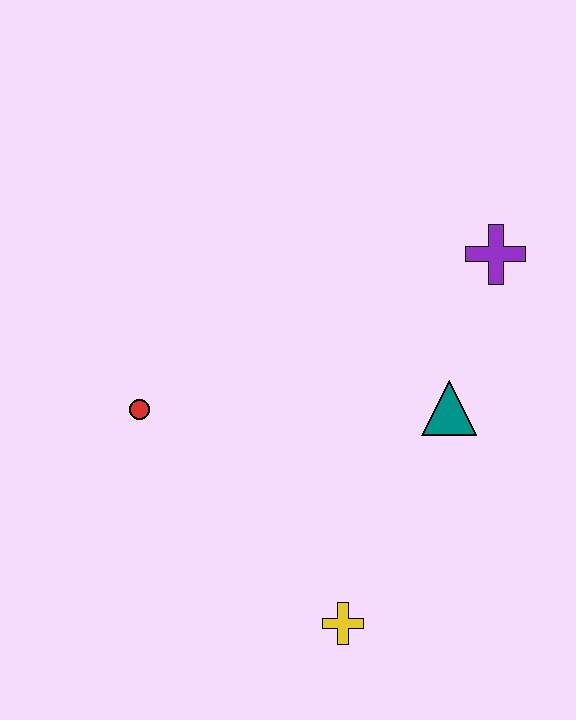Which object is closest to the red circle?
The yellow cross is closest to the red circle.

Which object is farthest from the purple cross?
The yellow cross is farthest from the purple cross.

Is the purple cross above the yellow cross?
Yes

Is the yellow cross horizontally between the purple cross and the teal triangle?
No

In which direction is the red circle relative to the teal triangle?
The red circle is to the left of the teal triangle.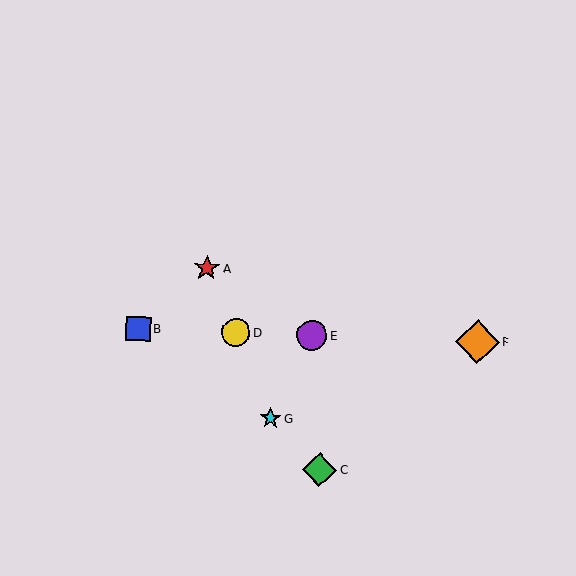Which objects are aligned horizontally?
Objects B, D, E, F are aligned horizontally.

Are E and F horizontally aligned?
Yes, both are at y≈335.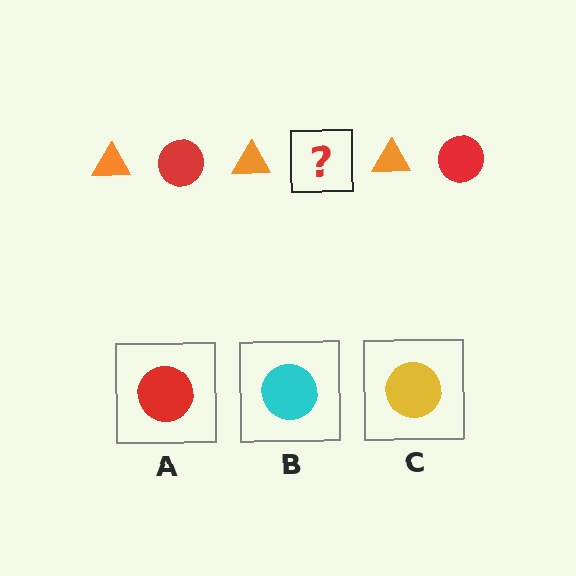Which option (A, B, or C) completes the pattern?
A.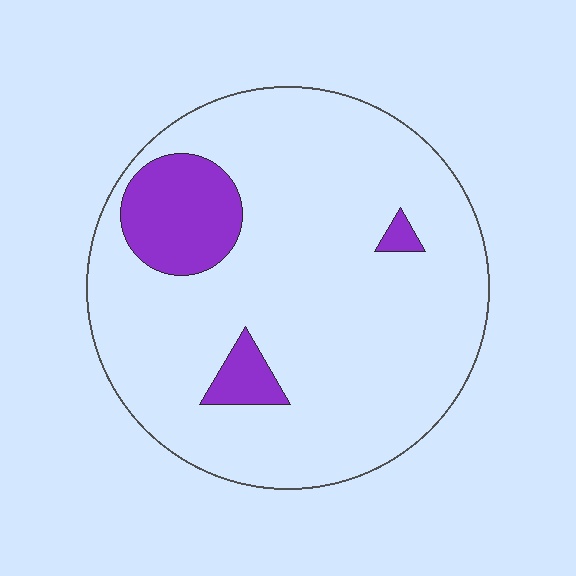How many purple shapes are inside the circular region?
3.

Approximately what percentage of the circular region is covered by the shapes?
Approximately 15%.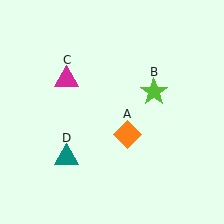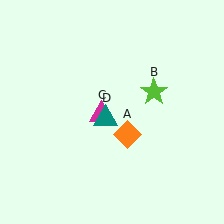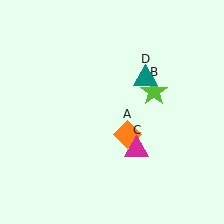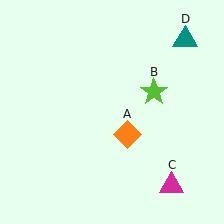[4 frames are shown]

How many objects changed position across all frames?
2 objects changed position: magenta triangle (object C), teal triangle (object D).